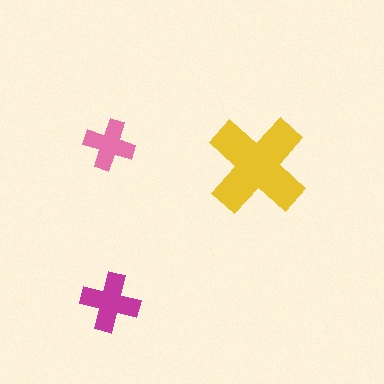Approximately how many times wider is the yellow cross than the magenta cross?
About 1.5 times wider.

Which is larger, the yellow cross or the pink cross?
The yellow one.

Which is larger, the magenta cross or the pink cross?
The magenta one.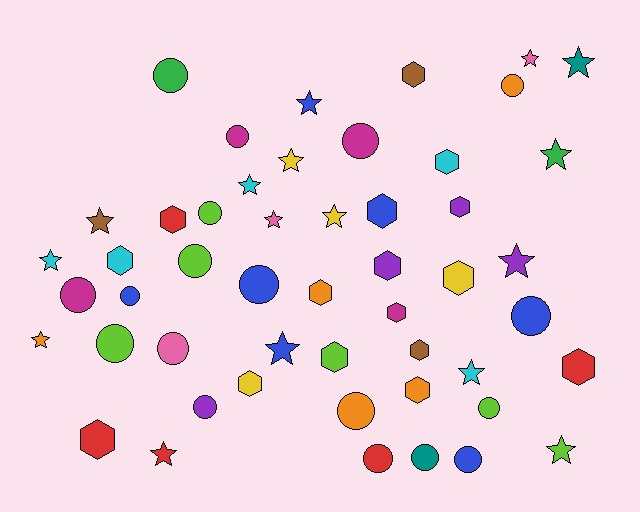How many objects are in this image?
There are 50 objects.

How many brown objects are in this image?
There are 3 brown objects.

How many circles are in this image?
There are 18 circles.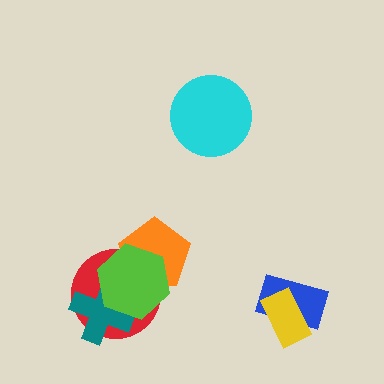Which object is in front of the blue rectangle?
The yellow rectangle is in front of the blue rectangle.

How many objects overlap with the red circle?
3 objects overlap with the red circle.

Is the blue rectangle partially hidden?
Yes, it is partially covered by another shape.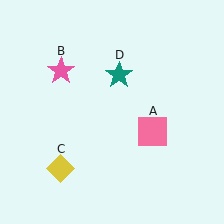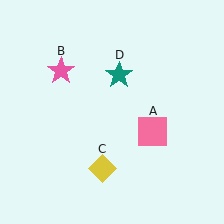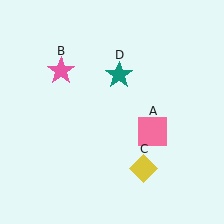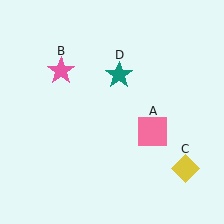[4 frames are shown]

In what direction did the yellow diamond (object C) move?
The yellow diamond (object C) moved right.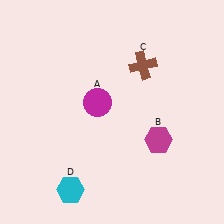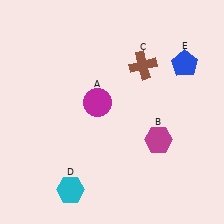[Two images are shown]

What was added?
A blue pentagon (E) was added in Image 2.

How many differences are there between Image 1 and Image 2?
There is 1 difference between the two images.